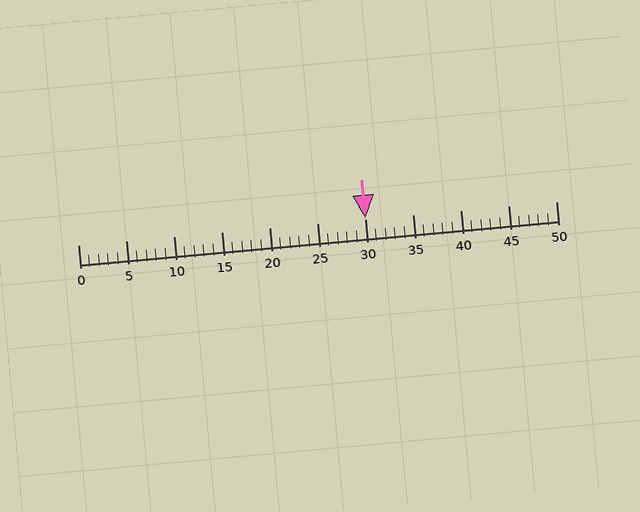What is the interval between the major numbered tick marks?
The major tick marks are spaced 5 units apart.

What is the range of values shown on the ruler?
The ruler shows values from 0 to 50.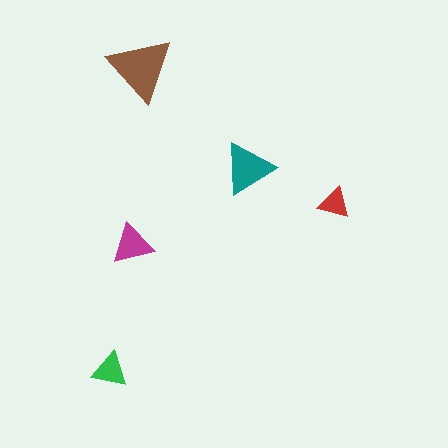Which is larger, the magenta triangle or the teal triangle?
The teal one.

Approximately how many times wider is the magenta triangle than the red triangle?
About 1.5 times wider.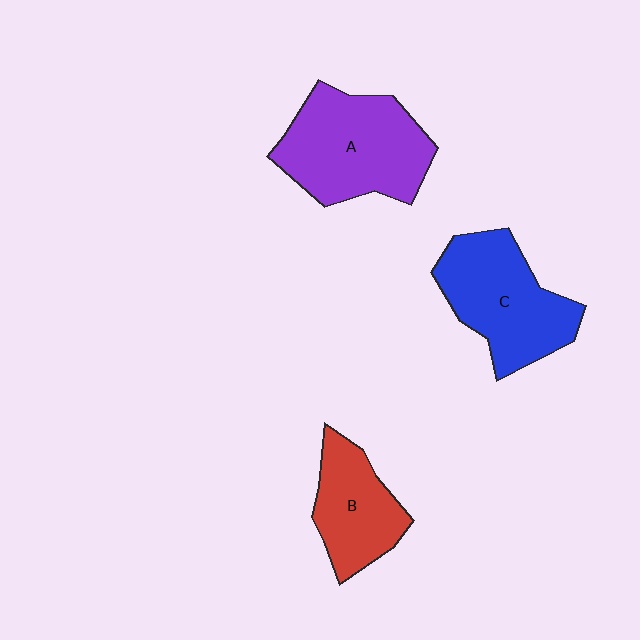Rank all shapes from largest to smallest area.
From largest to smallest: A (purple), C (blue), B (red).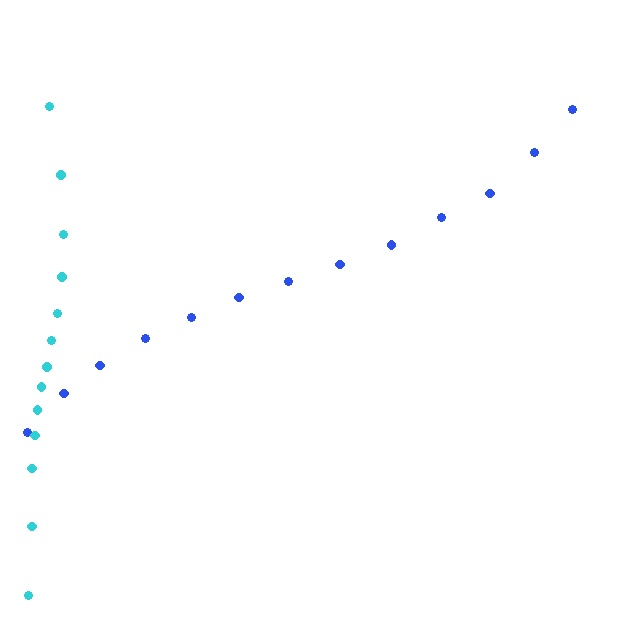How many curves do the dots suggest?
There are 2 distinct paths.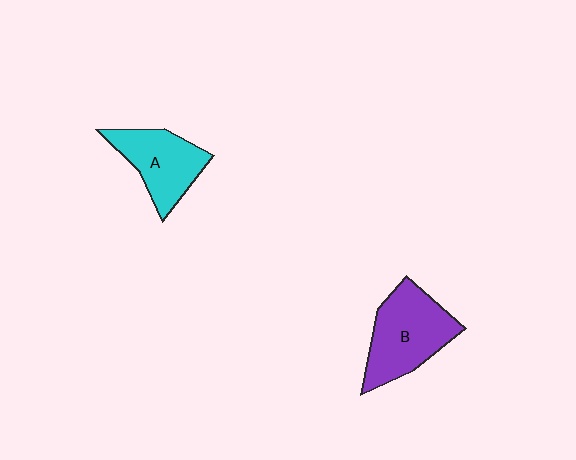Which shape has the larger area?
Shape B (purple).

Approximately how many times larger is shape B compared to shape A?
Approximately 1.3 times.